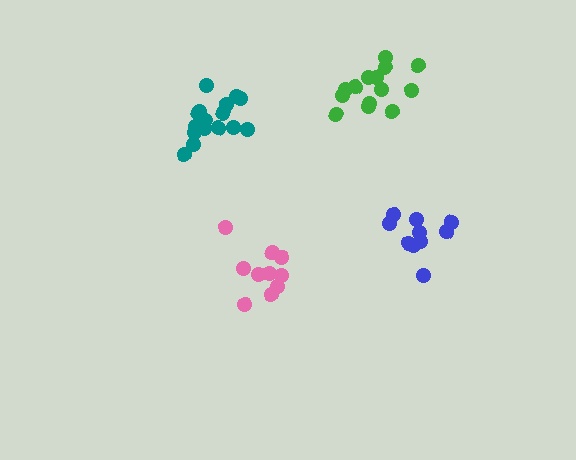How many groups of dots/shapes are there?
There are 4 groups.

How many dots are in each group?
Group 1: 14 dots, Group 2: 16 dots, Group 3: 10 dots, Group 4: 10 dots (50 total).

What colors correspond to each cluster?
The clusters are colored: green, teal, pink, blue.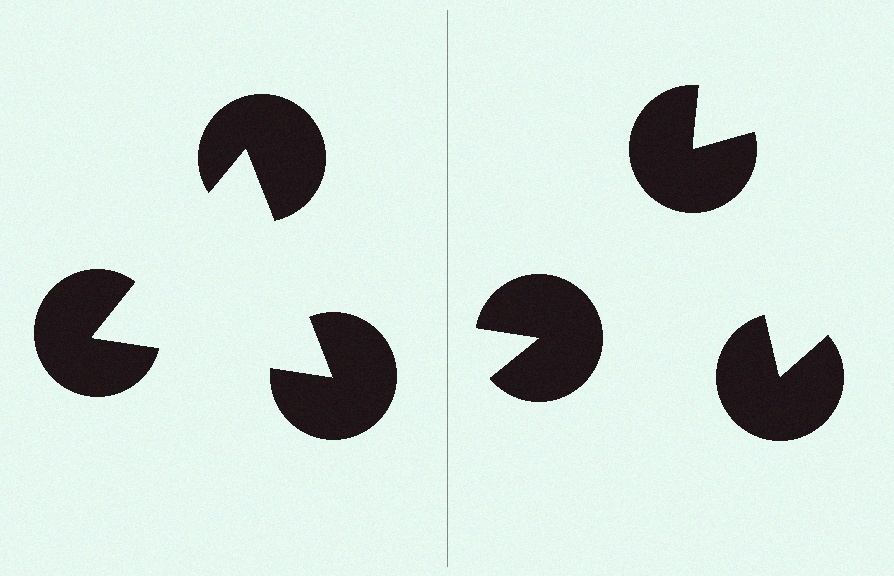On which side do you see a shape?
An illusory triangle appears on the left side. On the right side the wedge cuts are rotated, so no coherent shape forms.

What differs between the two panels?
The pac-man discs are positioned identically on both sides; only the wedge orientations differ. On the left they align to a triangle; on the right they are misaligned.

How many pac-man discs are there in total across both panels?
6 — 3 on each side.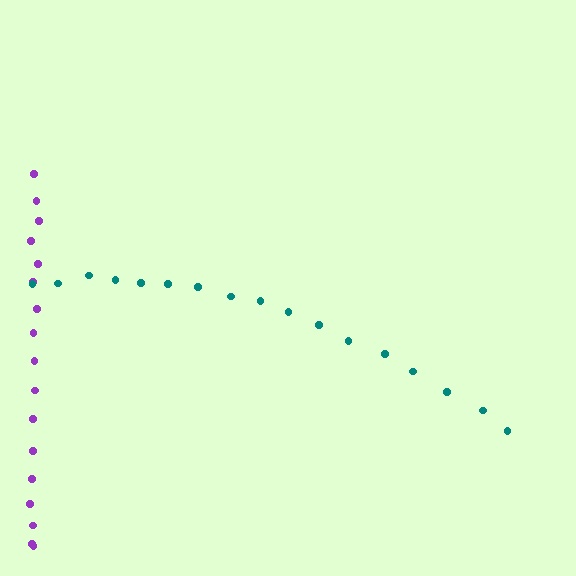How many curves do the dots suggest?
There are 2 distinct paths.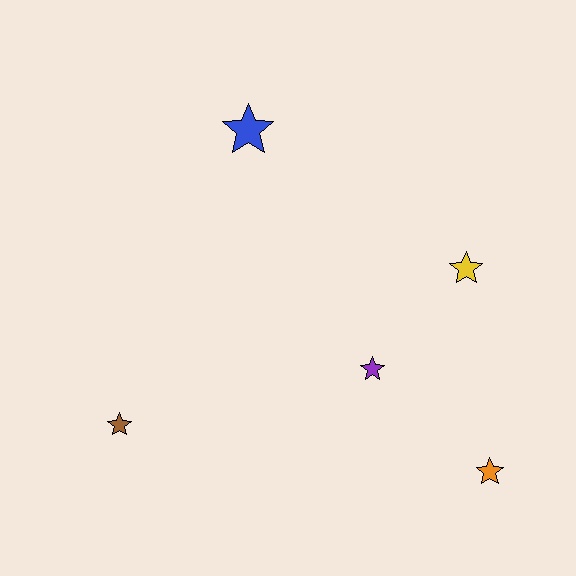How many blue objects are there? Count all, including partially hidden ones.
There is 1 blue object.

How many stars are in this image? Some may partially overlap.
There are 5 stars.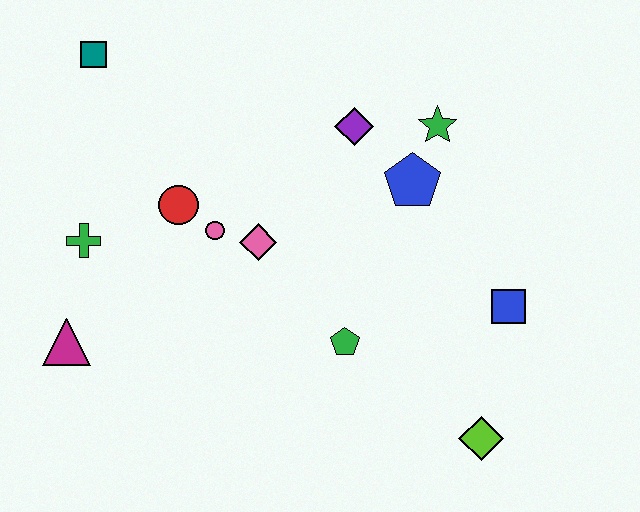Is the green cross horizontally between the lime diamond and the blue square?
No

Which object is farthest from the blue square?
The teal square is farthest from the blue square.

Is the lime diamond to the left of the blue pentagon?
No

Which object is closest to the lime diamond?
The blue square is closest to the lime diamond.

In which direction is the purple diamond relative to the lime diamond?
The purple diamond is above the lime diamond.